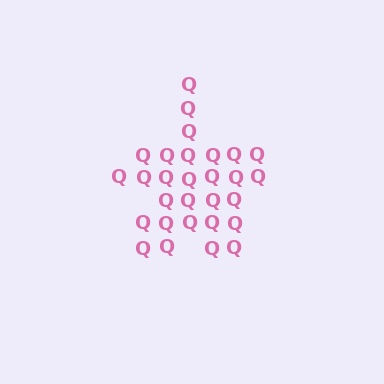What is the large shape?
The large shape is a star.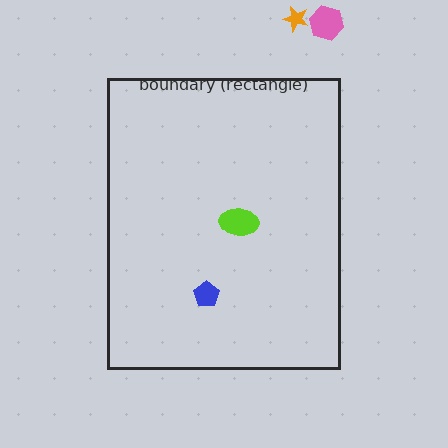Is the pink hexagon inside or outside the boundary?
Outside.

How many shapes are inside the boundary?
2 inside, 2 outside.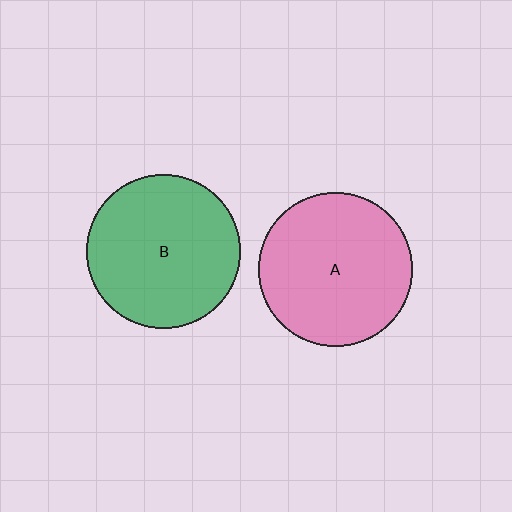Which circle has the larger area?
Circle A (pink).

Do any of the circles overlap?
No, none of the circles overlap.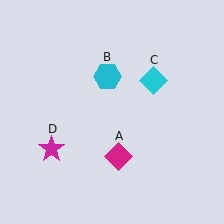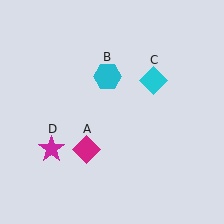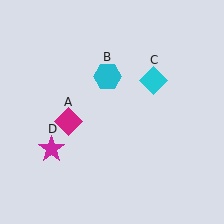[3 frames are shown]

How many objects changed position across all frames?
1 object changed position: magenta diamond (object A).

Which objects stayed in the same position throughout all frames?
Cyan hexagon (object B) and cyan diamond (object C) and magenta star (object D) remained stationary.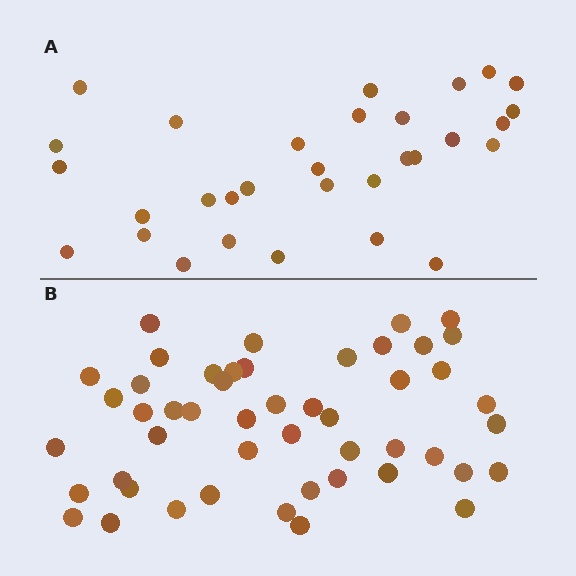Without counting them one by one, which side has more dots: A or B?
Region B (the bottom region) has more dots.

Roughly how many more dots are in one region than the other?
Region B has approximately 20 more dots than region A.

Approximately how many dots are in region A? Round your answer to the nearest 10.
About 30 dots. (The exact count is 31, which rounds to 30.)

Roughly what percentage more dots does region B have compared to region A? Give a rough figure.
About 60% more.